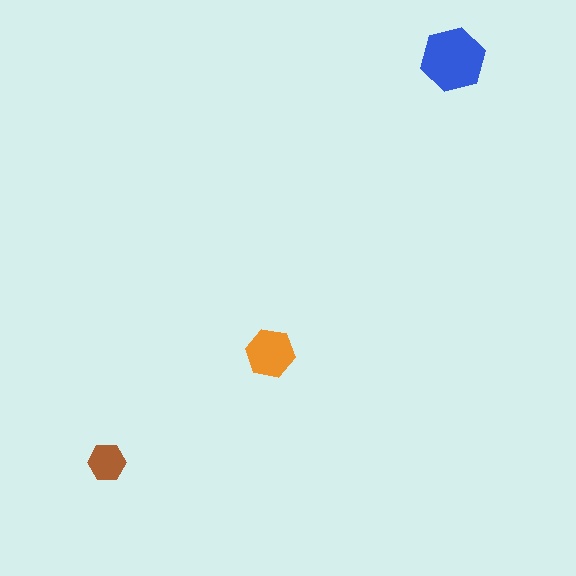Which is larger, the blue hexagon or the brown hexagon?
The blue one.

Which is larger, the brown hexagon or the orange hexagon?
The orange one.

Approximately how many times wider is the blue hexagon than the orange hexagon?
About 1.5 times wider.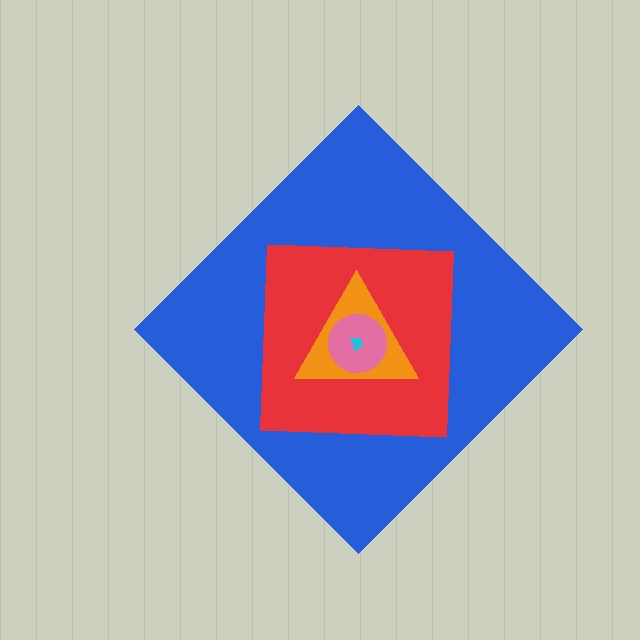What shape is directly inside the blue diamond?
The red square.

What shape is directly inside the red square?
The orange triangle.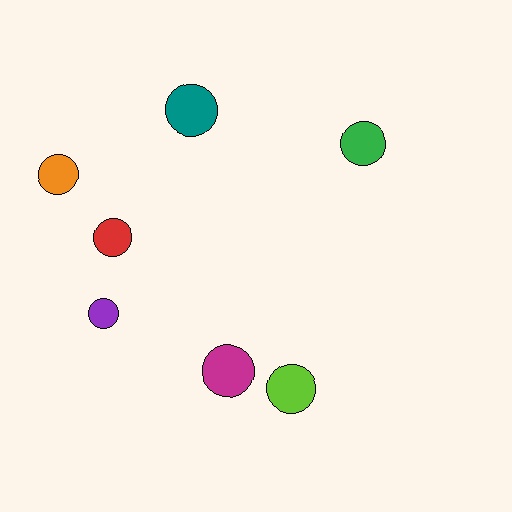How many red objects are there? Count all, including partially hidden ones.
There is 1 red object.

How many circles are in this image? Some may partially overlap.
There are 7 circles.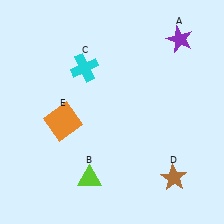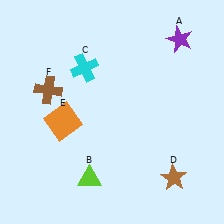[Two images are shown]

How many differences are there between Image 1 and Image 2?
There is 1 difference between the two images.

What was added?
A brown cross (F) was added in Image 2.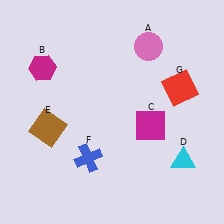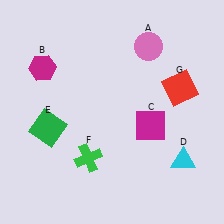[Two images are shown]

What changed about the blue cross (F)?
In Image 1, F is blue. In Image 2, it changed to green.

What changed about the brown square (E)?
In Image 1, E is brown. In Image 2, it changed to green.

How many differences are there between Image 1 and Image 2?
There are 2 differences between the two images.